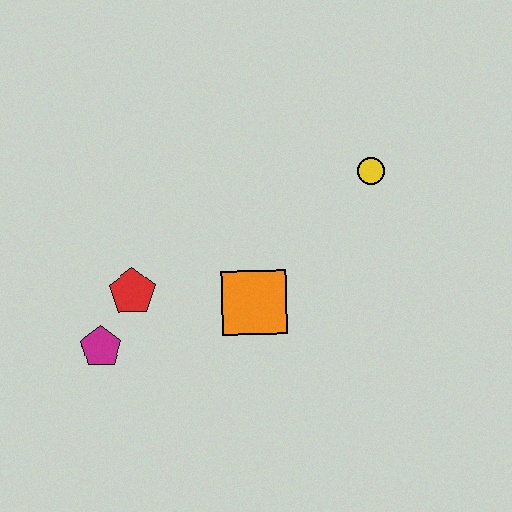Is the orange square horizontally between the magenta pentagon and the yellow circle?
Yes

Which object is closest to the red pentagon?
The magenta pentagon is closest to the red pentagon.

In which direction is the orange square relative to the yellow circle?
The orange square is below the yellow circle.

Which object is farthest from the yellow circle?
The magenta pentagon is farthest from the yellow circle.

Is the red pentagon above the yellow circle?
No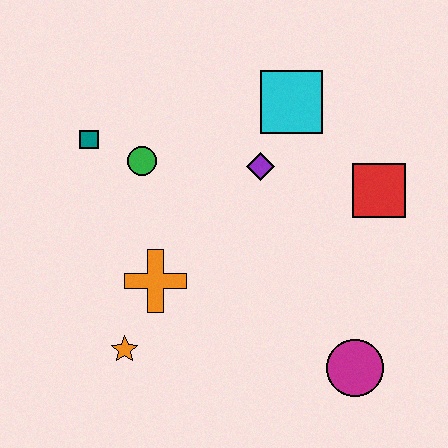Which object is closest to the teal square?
The green circle is closest to the teal square.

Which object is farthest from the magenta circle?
The teal square is farthest from the magenta circle.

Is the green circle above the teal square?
No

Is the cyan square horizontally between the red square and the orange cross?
Yes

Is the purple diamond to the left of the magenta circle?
Yes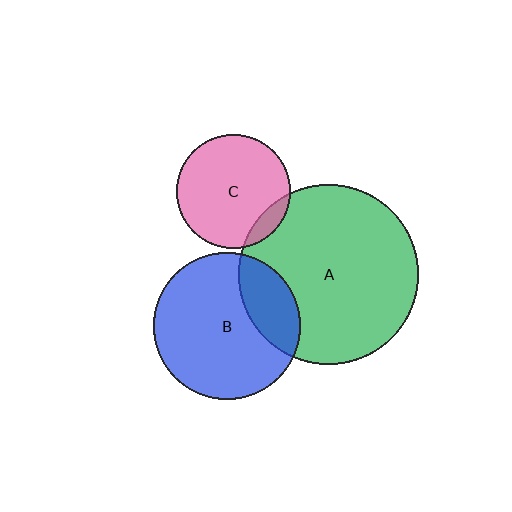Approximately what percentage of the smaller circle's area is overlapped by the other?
Approximately 25%.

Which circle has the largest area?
Circle A (green).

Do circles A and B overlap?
Yes.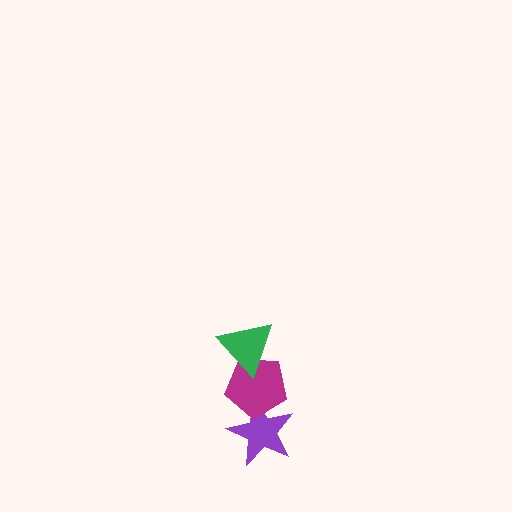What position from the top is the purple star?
The purple star is 3rd from the top.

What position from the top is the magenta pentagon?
The magenta pentagon is 2nd from the top.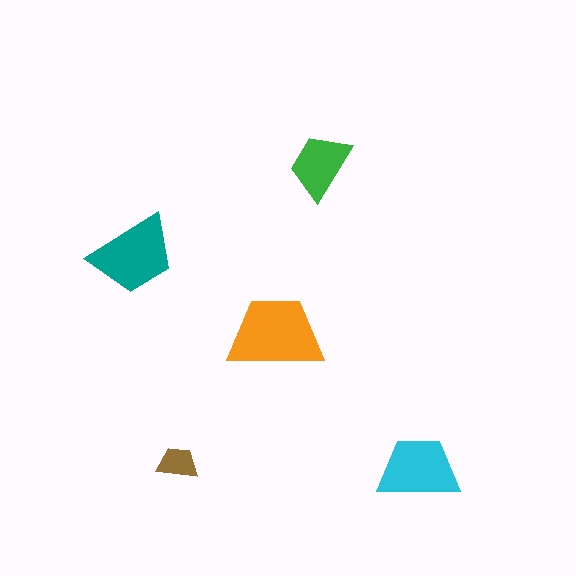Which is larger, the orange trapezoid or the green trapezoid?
The orange one.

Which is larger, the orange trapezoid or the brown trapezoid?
The orange one.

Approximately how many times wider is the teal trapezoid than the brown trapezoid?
About 2 times wider.